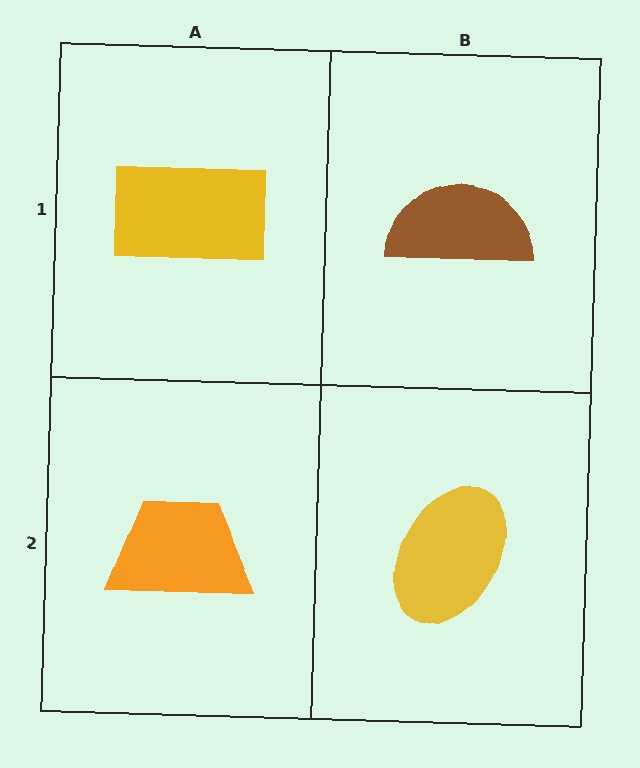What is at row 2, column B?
A yellow ellipse.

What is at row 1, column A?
A yellow rectangle.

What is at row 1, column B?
A brown semicircle.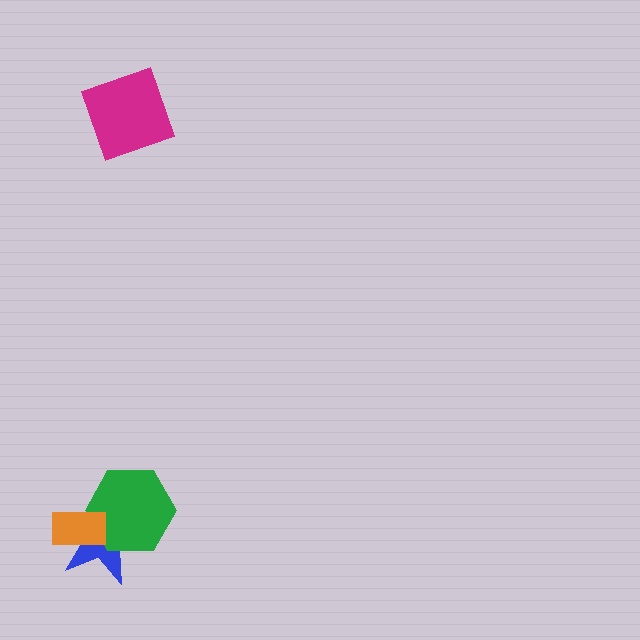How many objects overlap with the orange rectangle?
2 objects overlap with the orange rectangle.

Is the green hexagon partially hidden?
Yes, it is partially covered by another shape.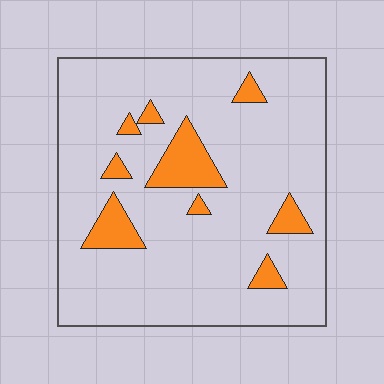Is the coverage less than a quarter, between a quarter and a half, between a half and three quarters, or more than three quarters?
Less than a quarter.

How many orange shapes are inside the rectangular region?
9.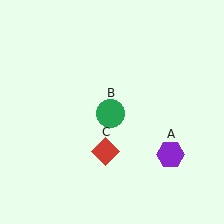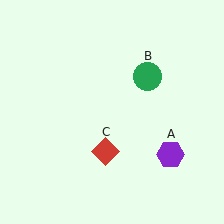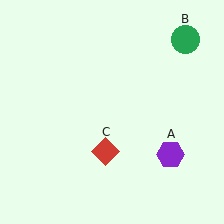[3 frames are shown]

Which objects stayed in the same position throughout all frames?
Purple hexagon (object A) and red diamond (object C) remained stationary.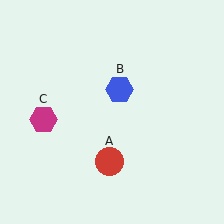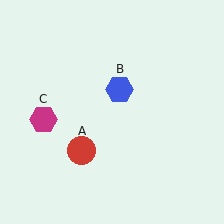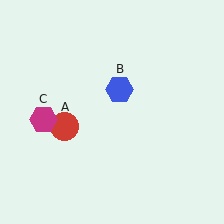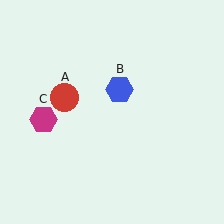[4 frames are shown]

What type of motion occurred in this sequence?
The red circle (object A) rotated clockwise around the center of the scene.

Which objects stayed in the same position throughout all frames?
Blue hexagon (object B) and magenta hexagon (object C) remained stationary.